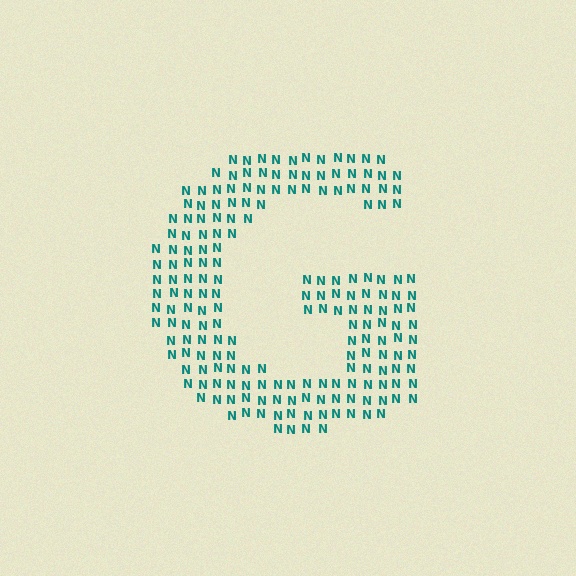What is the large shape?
The large shape is the letter G.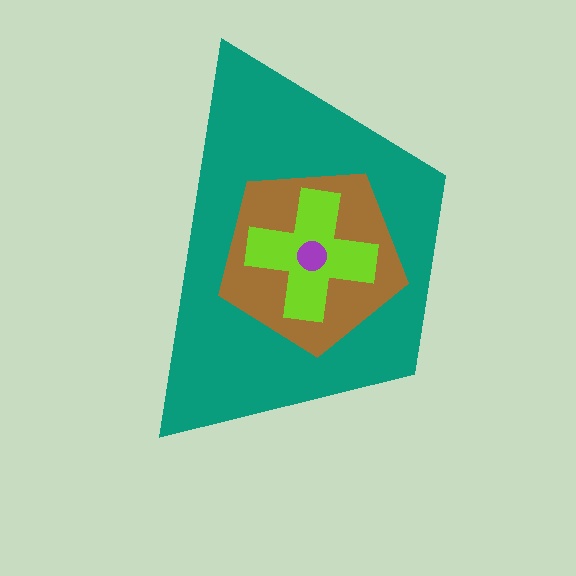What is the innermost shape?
The purple circle.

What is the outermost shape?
The teal trapezoid.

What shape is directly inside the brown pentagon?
The lime cross.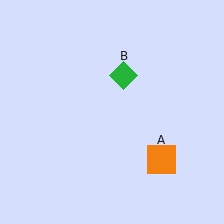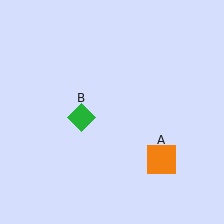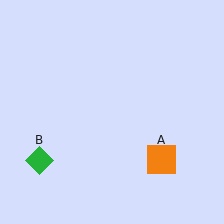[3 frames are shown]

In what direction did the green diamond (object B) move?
The green diamond (object B) moved down and to the left.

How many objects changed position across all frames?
1 object changed position: green diamond (object B).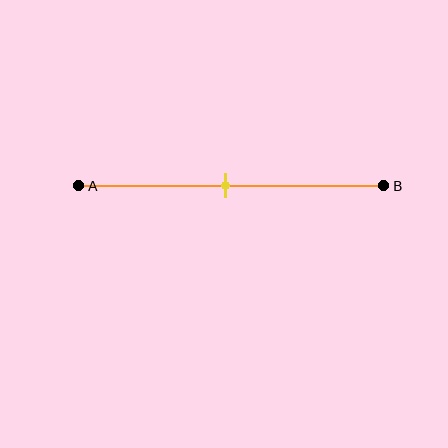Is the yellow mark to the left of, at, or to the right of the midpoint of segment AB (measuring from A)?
The yellow mark is approximately at the midpoint of segment AB.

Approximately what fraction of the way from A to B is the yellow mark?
The yellow mark is approximately 50% of the way from A to B.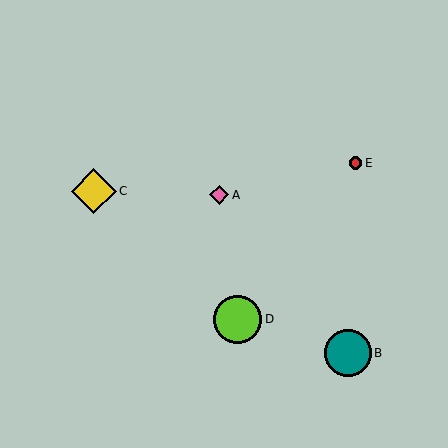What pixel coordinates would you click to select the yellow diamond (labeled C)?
Click at (94, 191) to select the yellow diamond C.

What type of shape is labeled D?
Shape D is a lime circle.